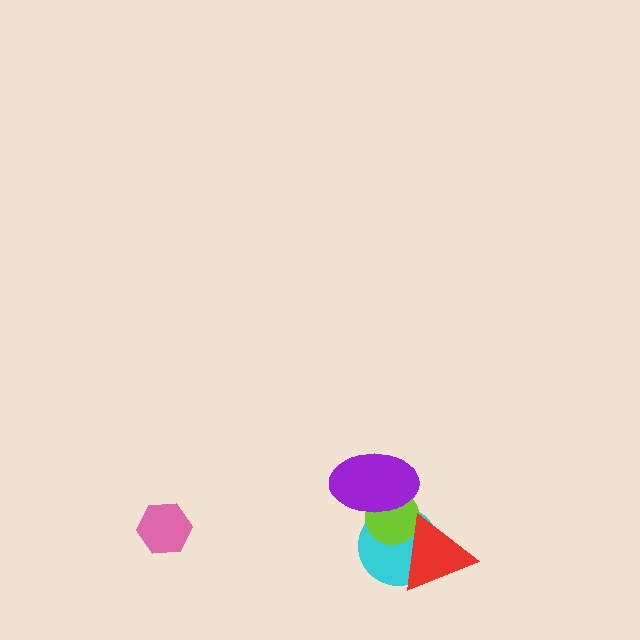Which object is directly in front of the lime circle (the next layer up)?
The red triangle is directly in front of the lime circle.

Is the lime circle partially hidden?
Yes, it is partially covered by another shape.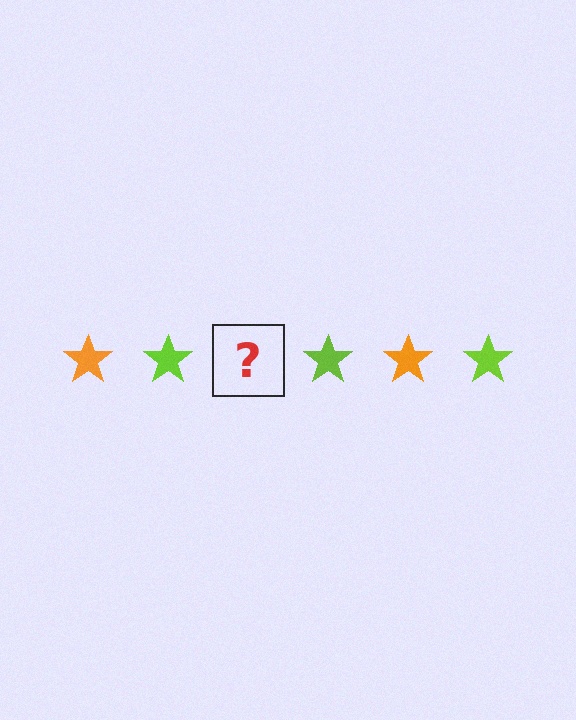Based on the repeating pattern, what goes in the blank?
The blank should be an orange star.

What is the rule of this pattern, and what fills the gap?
The rule is that the pattern cycles through orange, lime stars. The gap should be filled with an orange star.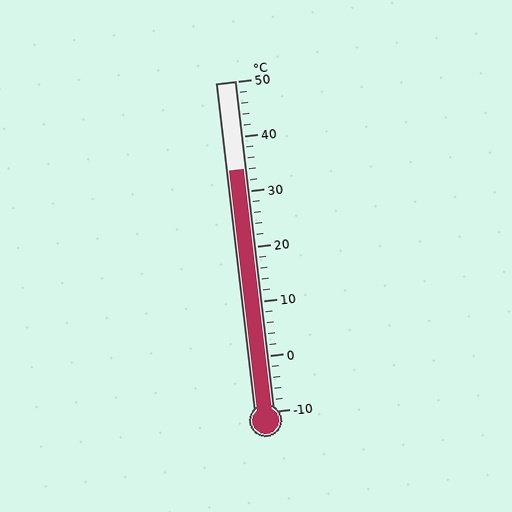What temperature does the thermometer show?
The thermometer shows approximately 34°C.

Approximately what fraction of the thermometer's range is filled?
The thermometer is filled to approximately 75% of its range.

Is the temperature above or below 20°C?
The temperature is above 20°C.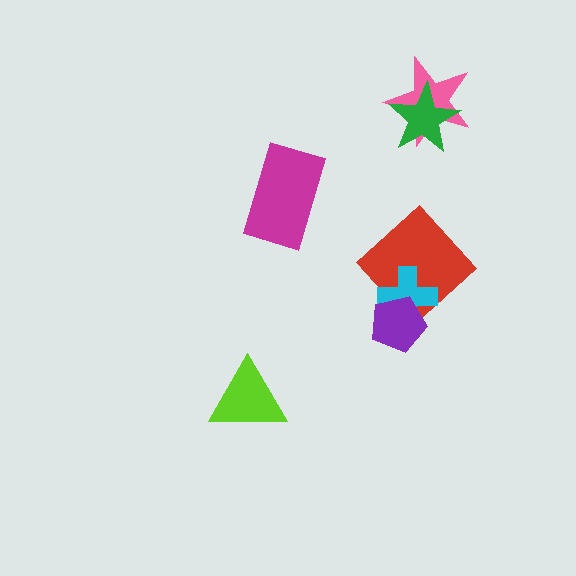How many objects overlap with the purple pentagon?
2 objects overlap with the purple pentagon.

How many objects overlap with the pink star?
1 object overlaps with the pink star.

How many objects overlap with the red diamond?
2 objects overlap with the red diamond.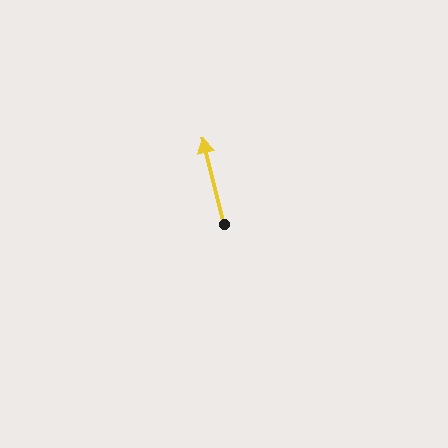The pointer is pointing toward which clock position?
Roughly 12 o'clock.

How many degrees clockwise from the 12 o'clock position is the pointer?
Approximately 346 degrees.